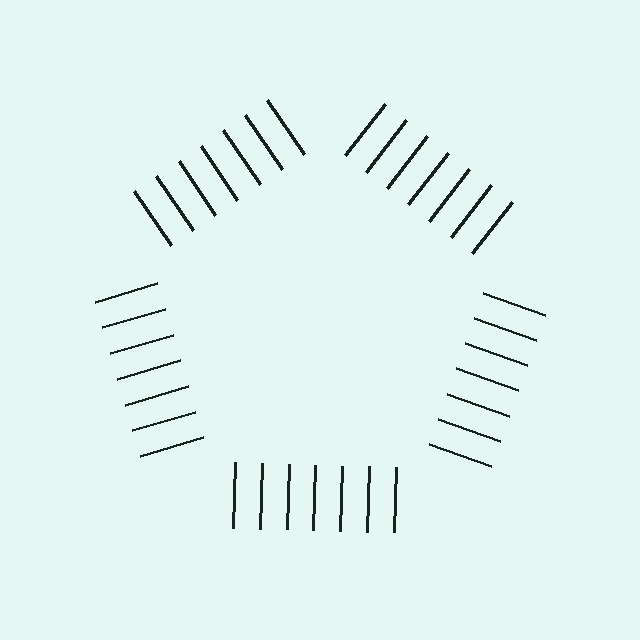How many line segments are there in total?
35 — 7 along each of the 5 edges.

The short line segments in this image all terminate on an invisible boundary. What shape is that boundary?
An illusory pentagon — the line segments terminate on its edges but no continuous stroke is drawn.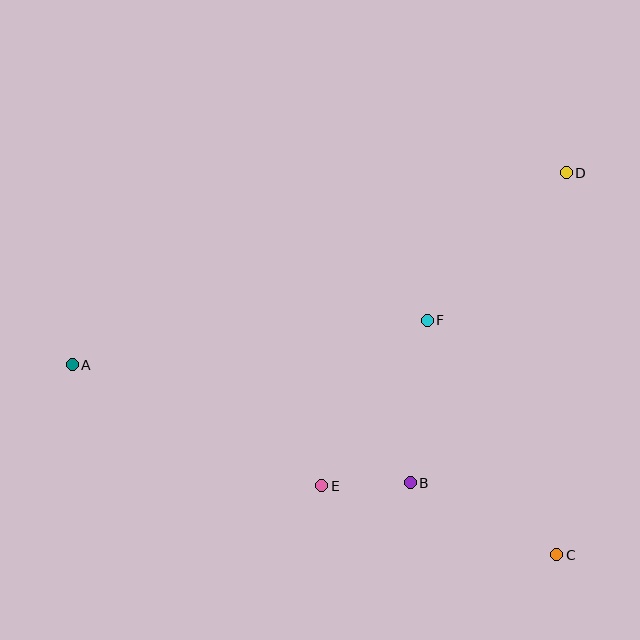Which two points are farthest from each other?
Points A and D are farthest from each other.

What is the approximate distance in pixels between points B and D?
The distance between B and D is approximately 347 pixels.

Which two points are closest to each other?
Points B and E are closest to each other.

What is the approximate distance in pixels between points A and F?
The distance between A and F is approximately 358 pixels.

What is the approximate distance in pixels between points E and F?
The distance between E and F is approximately 196 pixels.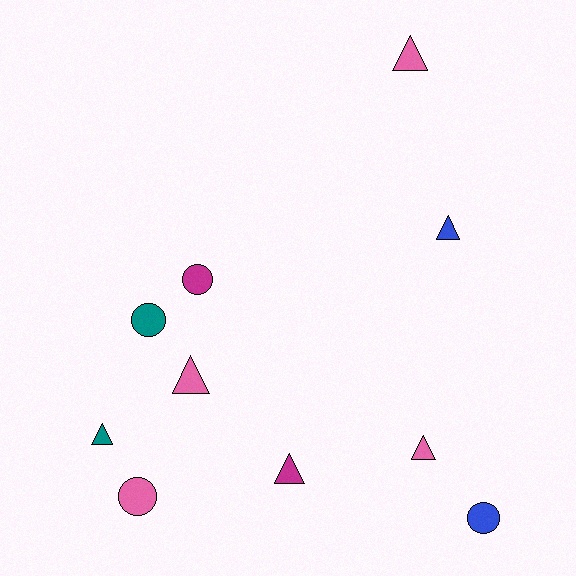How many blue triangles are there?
There is 1 blue triangle.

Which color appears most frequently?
Pink, with 4 objects.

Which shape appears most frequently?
Triangle, with 6 objects.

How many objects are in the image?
There are 10 objects.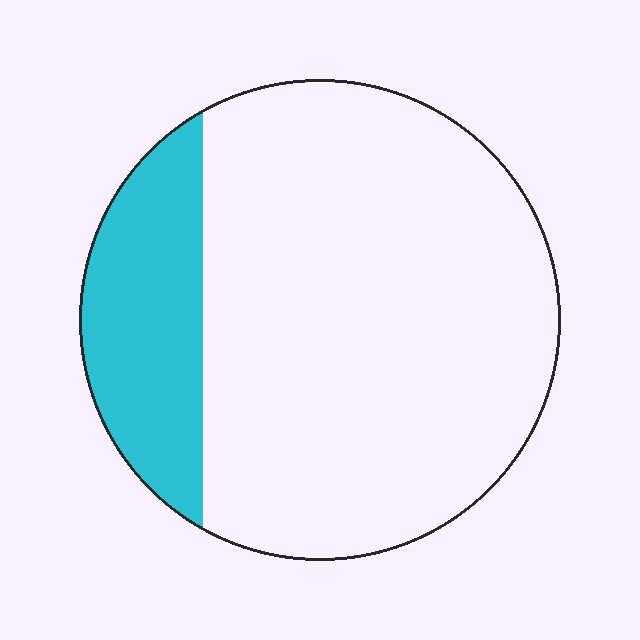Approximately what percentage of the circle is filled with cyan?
Approximately 20%.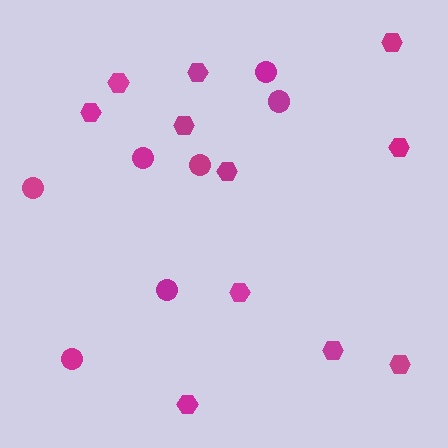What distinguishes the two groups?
There are 2 groups: one group of hexagons (11) and one group of circles (7).